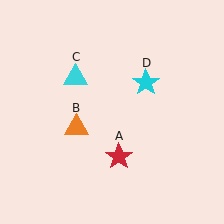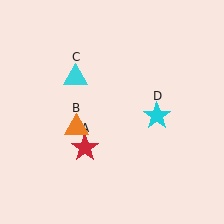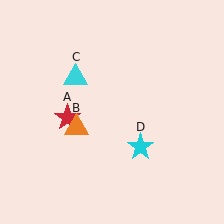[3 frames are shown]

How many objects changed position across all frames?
2 objects changed position: red star (object A), cyan star (object D).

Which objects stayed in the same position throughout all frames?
Orange triangle (object B) and cyan triangle (object C) remained stationary.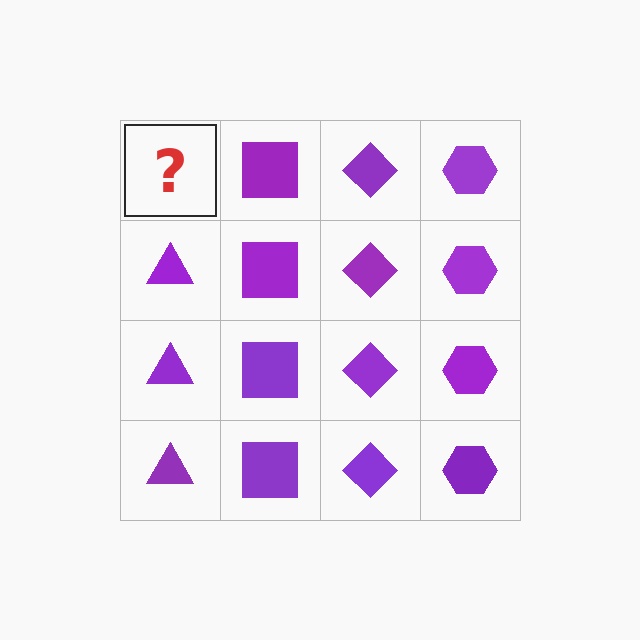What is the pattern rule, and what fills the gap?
The rule is that each column has a consistent shape. The gap should be filled with a purple triangle.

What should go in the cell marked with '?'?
The missing cell should contain a purple triangle.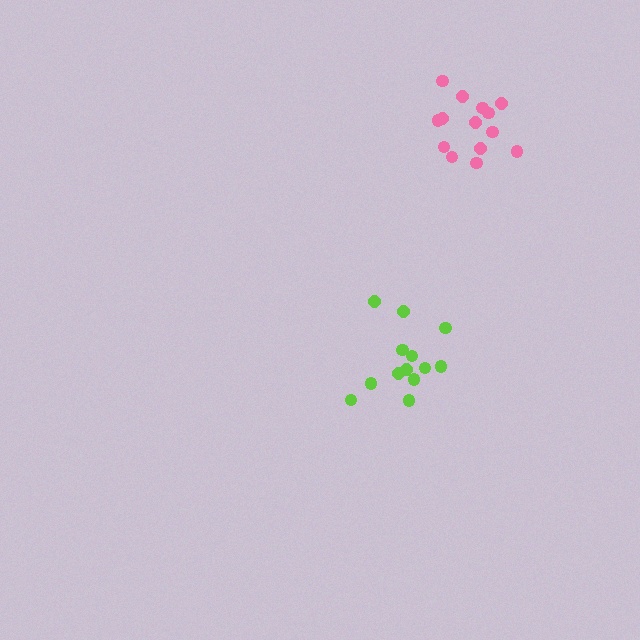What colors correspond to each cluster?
The clusters are colored: lime, pink.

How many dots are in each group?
Group 1: 13 dots, Group 2: 14 dots (27 total).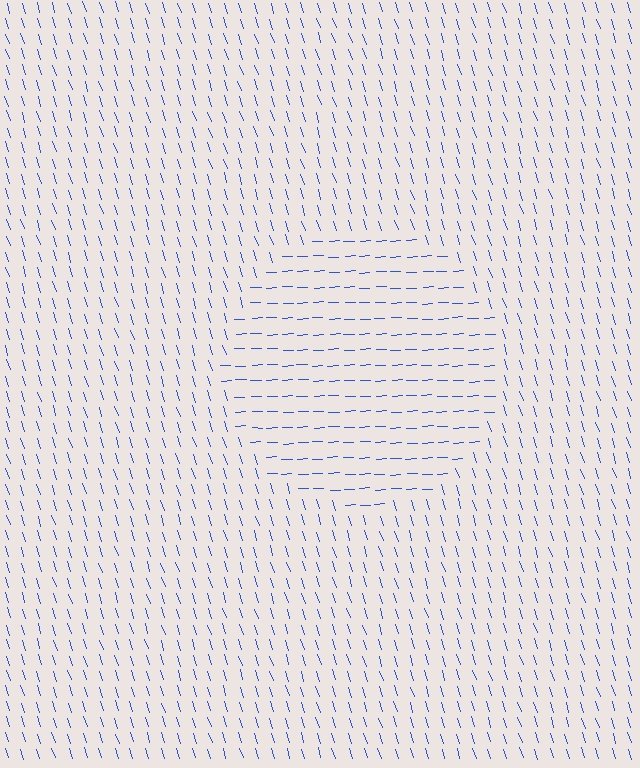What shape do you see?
I see a circle.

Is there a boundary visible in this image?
Yes, there is a texture boundary formed by a change in line orientation.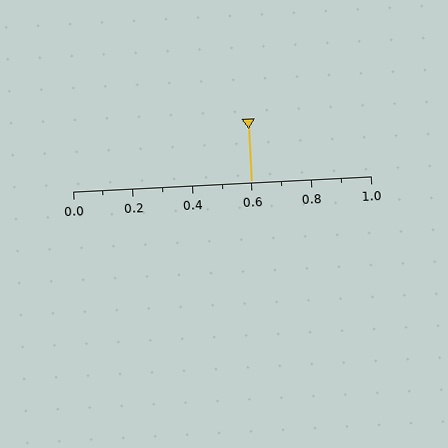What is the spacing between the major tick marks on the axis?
The major ticks are spaced 0.2 apart.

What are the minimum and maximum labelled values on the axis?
The axis runs from 0.0 to 1.0.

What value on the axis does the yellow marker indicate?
The marker indicates approximately 0.6.